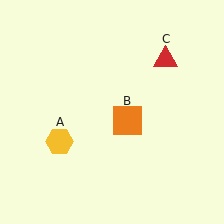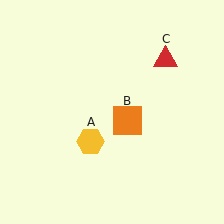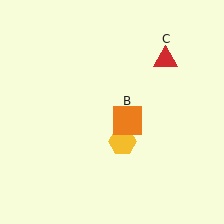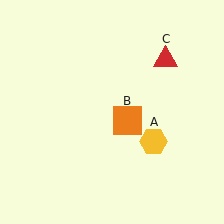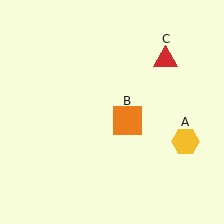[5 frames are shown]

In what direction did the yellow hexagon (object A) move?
The yellow hexagon (object A) moved right.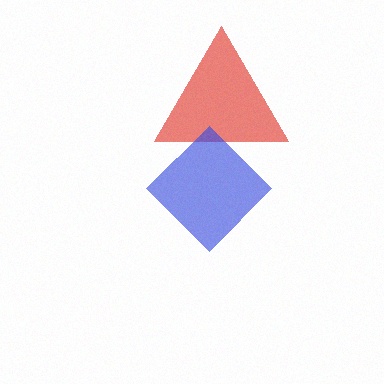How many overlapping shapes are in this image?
There are 2 overlapping shapes in the image.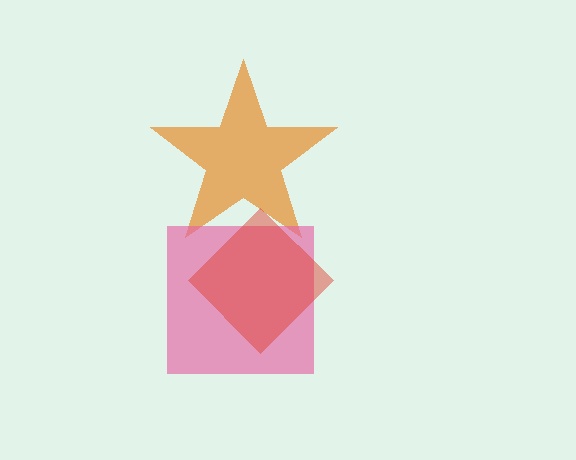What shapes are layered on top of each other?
The layered shapes are: an orange star, a pink square, a red diamond.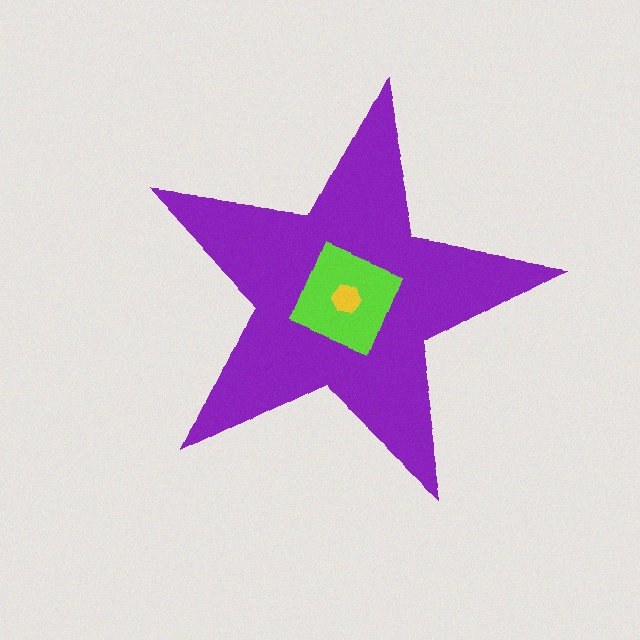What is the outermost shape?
The purple star.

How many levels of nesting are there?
3.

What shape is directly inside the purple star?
The lime diamond.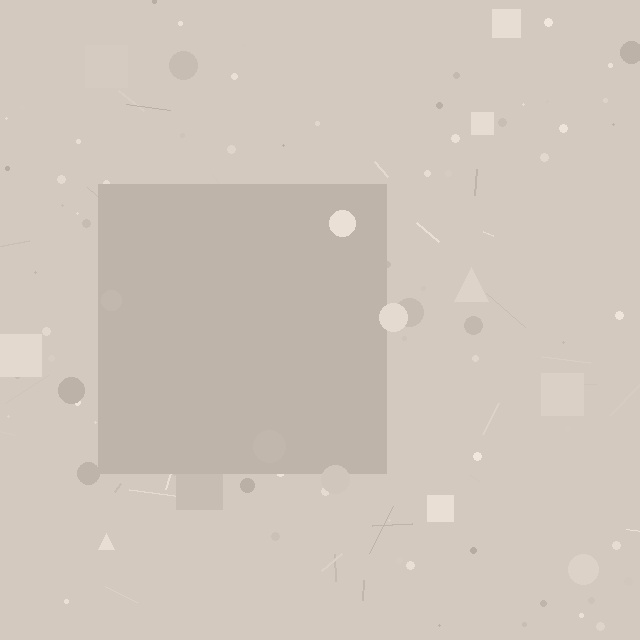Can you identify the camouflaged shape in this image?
The camouflaged shape is a square.